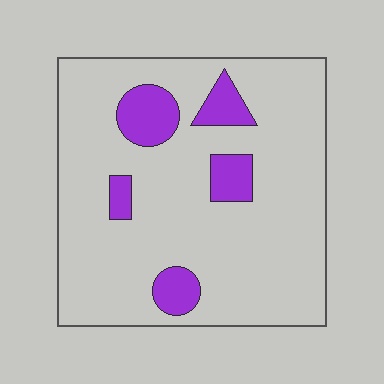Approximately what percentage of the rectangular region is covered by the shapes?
Approximately 15%.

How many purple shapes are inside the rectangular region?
5.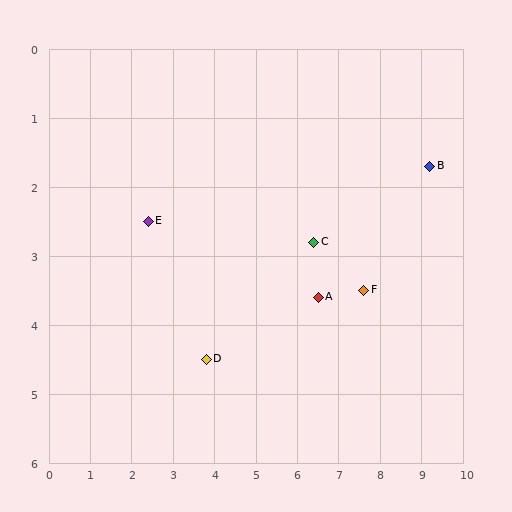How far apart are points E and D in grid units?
Points E and D are about 2.4 grid units apart.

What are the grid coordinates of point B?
Point B is at approximately (9.2, 1.7).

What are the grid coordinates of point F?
Point F is at approximately (7.6, 3.5).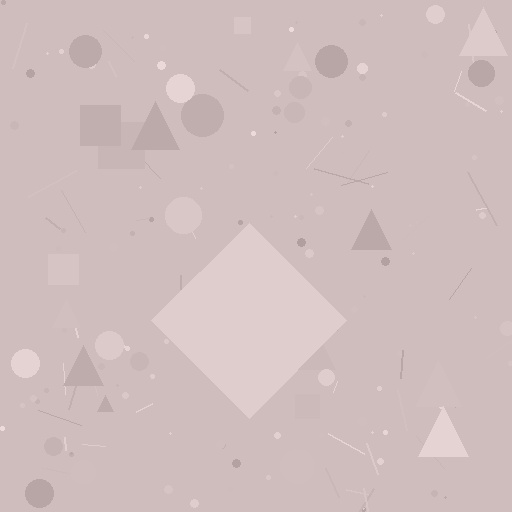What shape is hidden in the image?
A diamond is hidden in the image.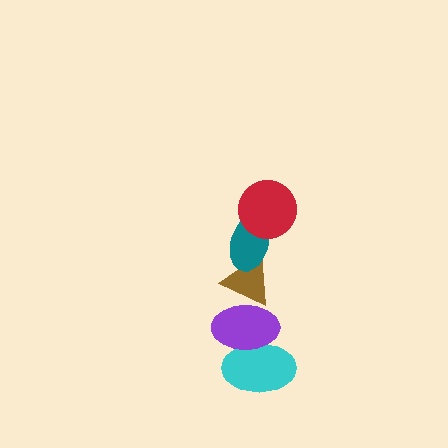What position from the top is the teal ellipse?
The teal ellipse is 2nd from the top.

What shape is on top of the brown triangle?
The teal ellipse is on top of the brown triangle.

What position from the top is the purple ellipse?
The purple ellipse is 4th from the top.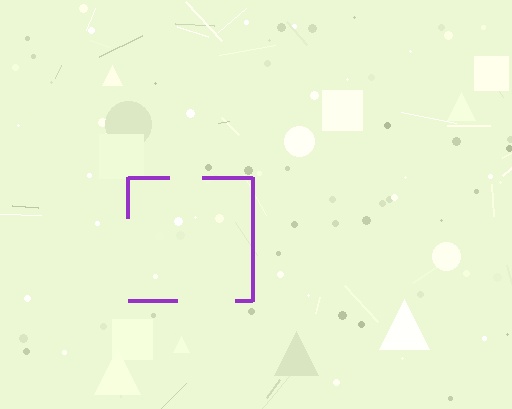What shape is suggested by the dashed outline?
The dashed outline suggests a square.